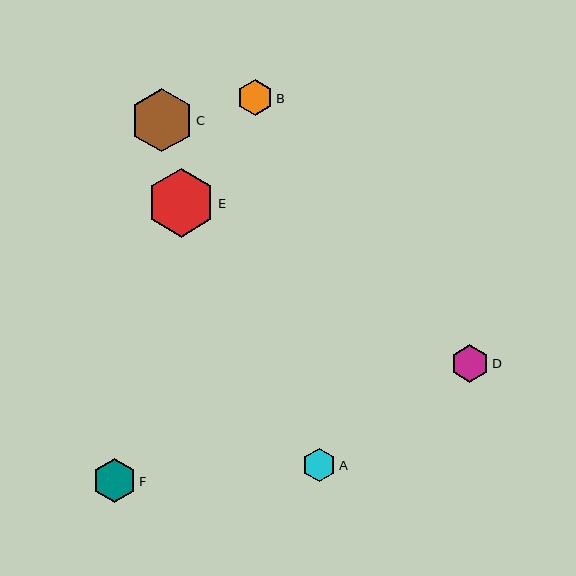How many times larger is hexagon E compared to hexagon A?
Hexagon E is approximately 2.0 times the size of hexagon A.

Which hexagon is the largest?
Hexagon E is the largest with a size of approximately 68 pixels.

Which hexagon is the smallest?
Hexagon A is the smallest with a size of approximately 34 pixels.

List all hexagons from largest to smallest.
From largest to smallest: E, C, F, D, B, A.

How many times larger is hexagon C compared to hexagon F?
Hexagon C is approximately 1.4 times the size of hexagon F.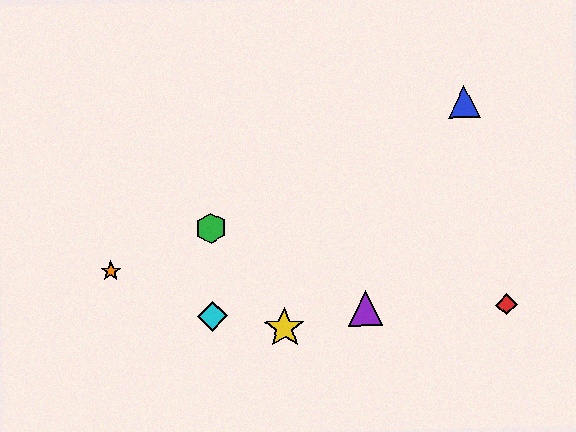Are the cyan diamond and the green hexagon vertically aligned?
Yes, both are at x≈213.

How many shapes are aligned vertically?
2 shapes (the green hexagon, the cyan diamond) are aligned vertically.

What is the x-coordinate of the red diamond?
The red diamond is at x≈506.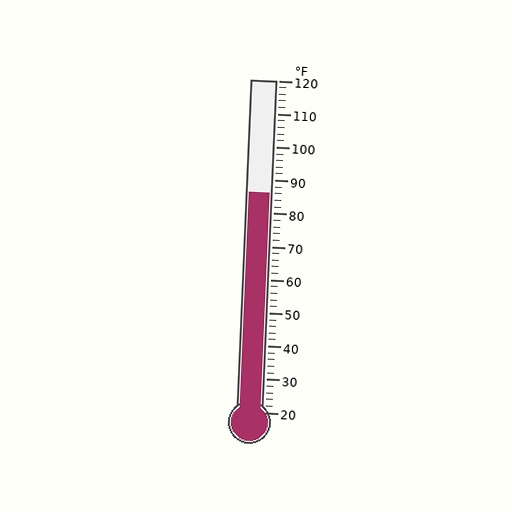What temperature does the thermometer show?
The thermometer shows approximately 86°F.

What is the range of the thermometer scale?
The thermometer scale ranges from 20°F to 120°F.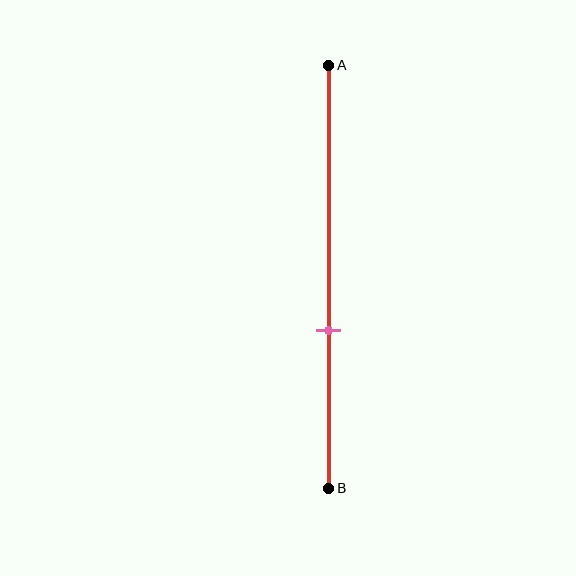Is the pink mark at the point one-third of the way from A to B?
No, the mark is at about 65% from A, not at the 33% one-third point.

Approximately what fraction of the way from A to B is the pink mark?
The pink mark is approximately 65% of the way from A to B.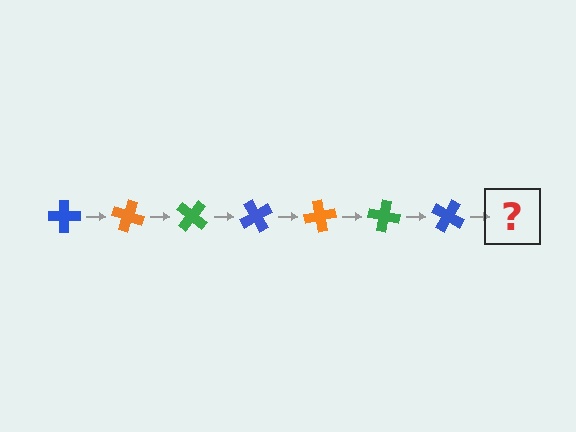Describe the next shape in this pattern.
It should be an orange cross, rotated 140 degrees from the start.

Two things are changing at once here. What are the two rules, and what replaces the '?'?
The two rules are that it rotates 20 degrees each step and the color cycles through blue, orange, and green. The '?' should be an orange cross, rotated 140 degrees from the start.